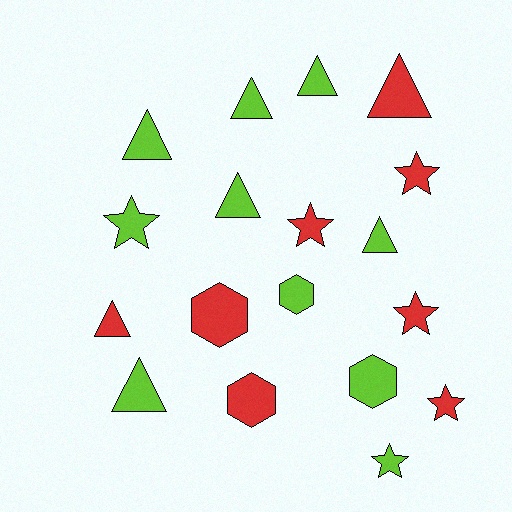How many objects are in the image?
There are 18 objects.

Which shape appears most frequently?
Triangle, with 8 objects.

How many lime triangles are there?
There are 6 lime triangles.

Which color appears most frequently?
Lime, with 10 objects.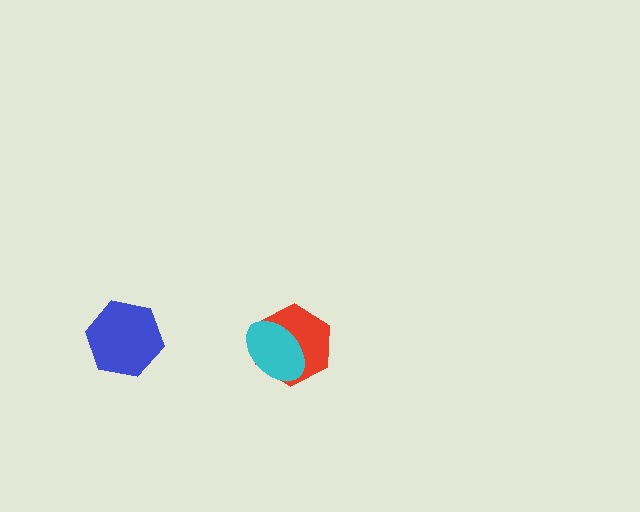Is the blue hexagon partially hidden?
No, no other shape covers it.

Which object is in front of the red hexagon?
The cyan ellipse is in front of the red hexagon.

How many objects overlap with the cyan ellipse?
1 object overlaps with the cyan ellipse.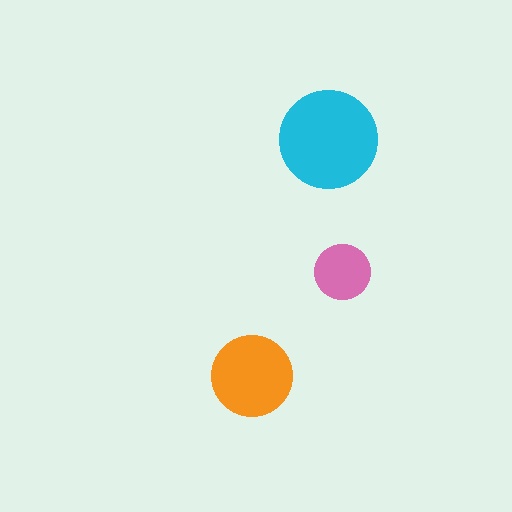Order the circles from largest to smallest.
the cyan one, the orange one, the pink one.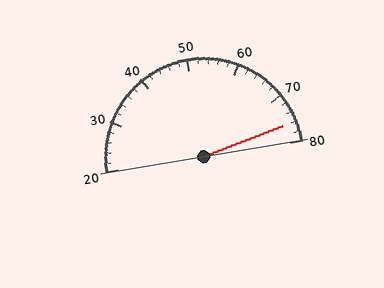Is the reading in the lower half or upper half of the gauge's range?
The reading is in the upper half of the range (20 to 80).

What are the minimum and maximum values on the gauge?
The gauge ranges from 20 to 80.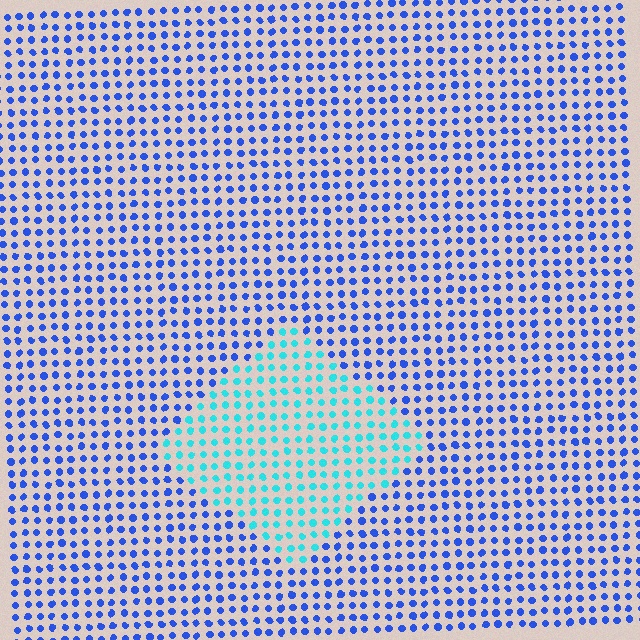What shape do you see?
I see a diamond.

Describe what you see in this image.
The image is filled with small blue elements in a uniform arrangement. A diamond-shaped region is visible where the elements are tinted to a slightly different hue, forming a subtle color boundary.